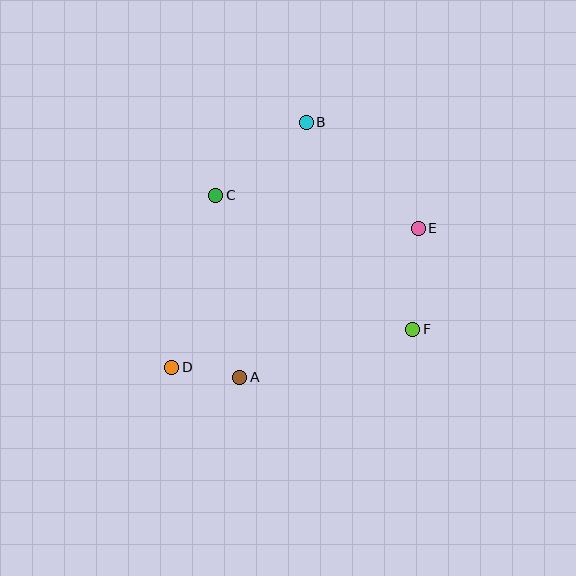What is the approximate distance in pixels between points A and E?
The distance between A and E is approximately 233 pixels.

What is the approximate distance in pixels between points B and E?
The distance between B and E is approximately 154 pixels.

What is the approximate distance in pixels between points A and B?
The distance between A and B is approximately 264 pixels.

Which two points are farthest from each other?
Points D and E are farthest from each other.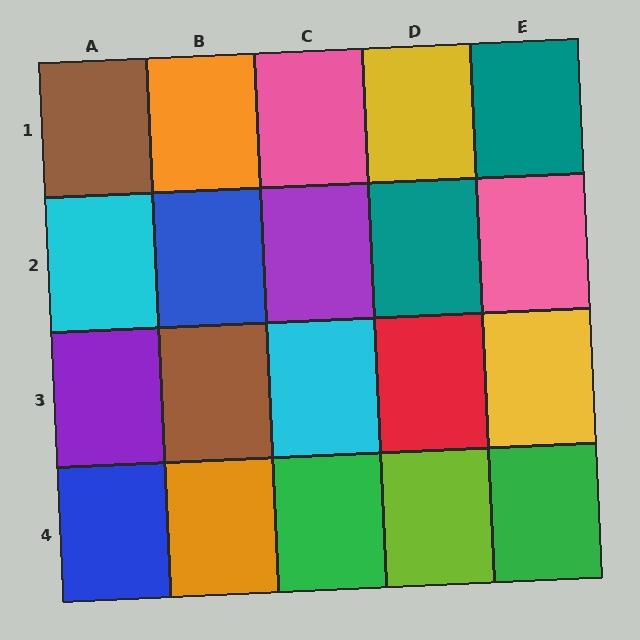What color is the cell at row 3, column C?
Cyan.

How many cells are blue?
2 cells are blue.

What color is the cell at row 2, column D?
Teal.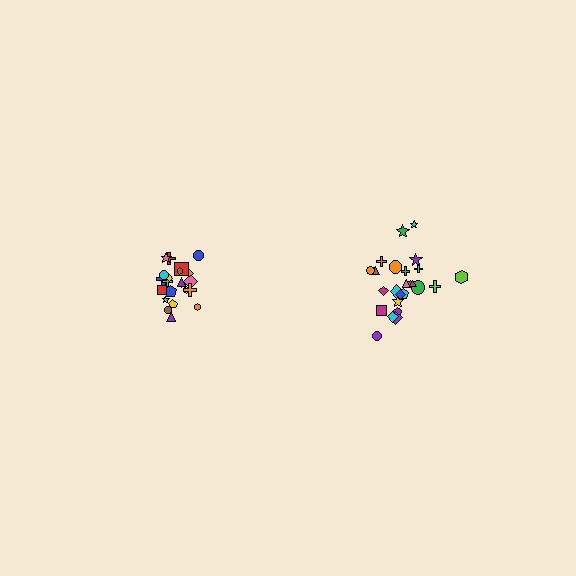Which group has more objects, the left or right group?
The right group.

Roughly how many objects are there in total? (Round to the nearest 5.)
Roughly 45 objects in total.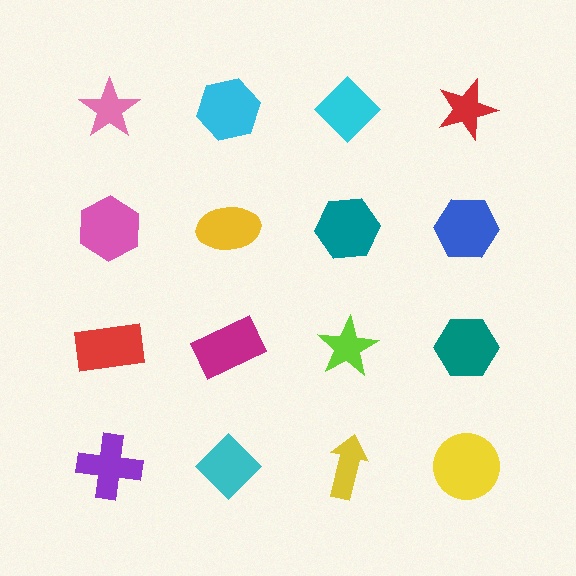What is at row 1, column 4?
A red star.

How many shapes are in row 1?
4 shapes.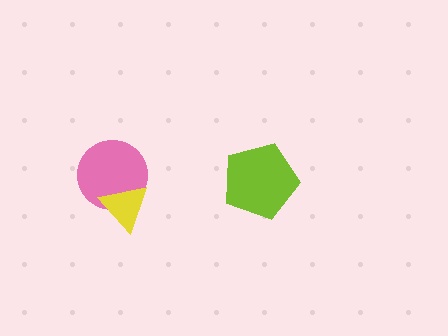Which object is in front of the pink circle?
The yellow triangle is in front of the pink circle.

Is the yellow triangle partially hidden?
No, no other shape covers it.